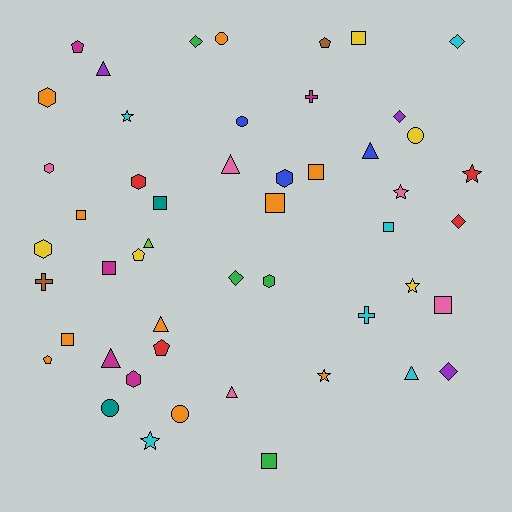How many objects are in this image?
There are 50 objects.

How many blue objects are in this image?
There are 3 blue objects.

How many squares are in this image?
There are 10 squares.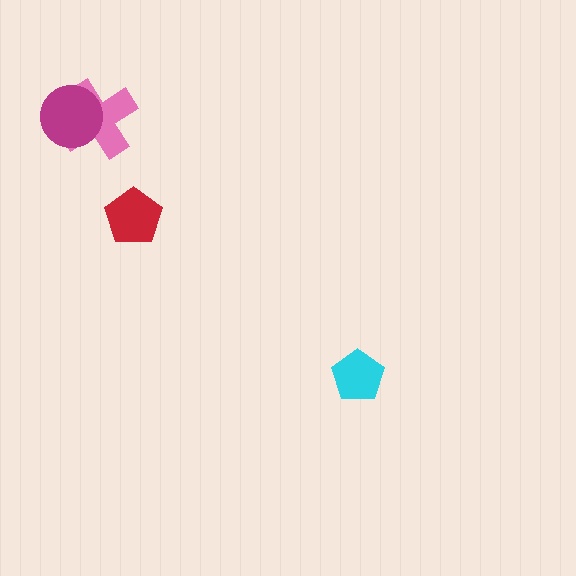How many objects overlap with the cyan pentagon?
0 objects overlap with the cyan pentagon.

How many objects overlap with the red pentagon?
0 objects overlap with the red pentagon.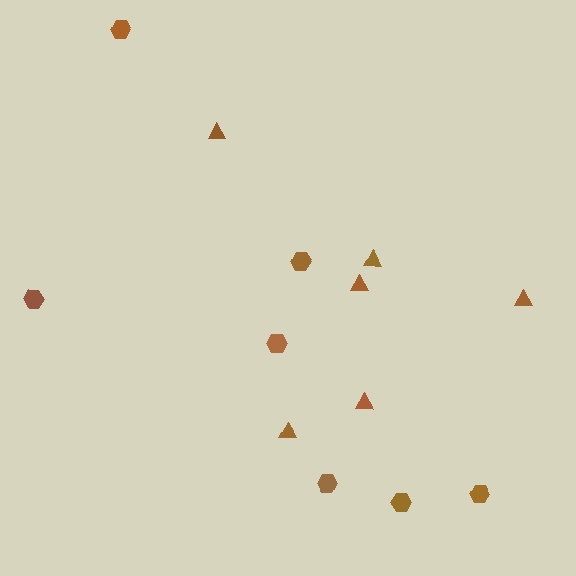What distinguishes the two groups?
There are 2 groups: one group of triangles (6) and one group of hexagons (7).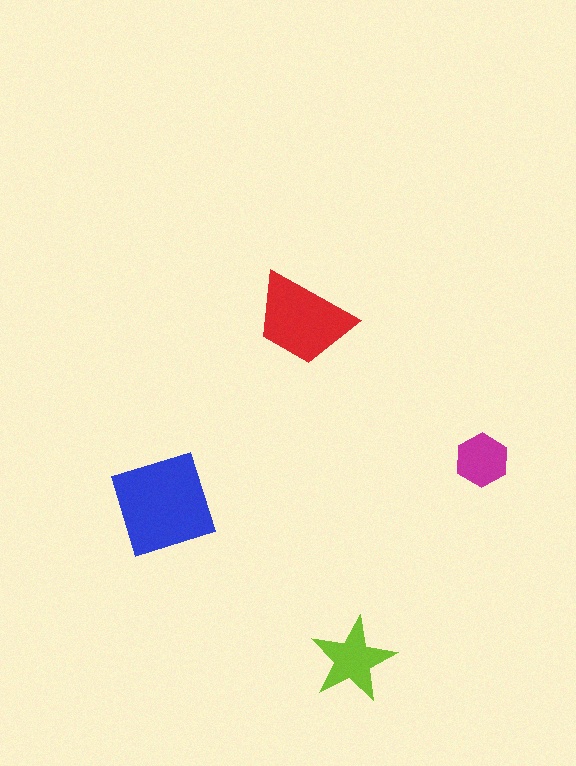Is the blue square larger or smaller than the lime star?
Larger.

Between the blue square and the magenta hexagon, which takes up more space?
The blue square.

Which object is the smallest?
The magenta hexagon.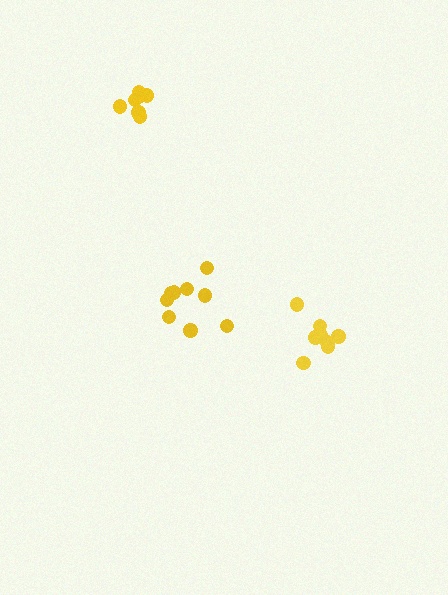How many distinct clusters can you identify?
There are 3 distinct clusters.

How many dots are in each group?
Group 1: 7 dots, Group 2: 9 dots, Group 3: 8 dots (24 total).